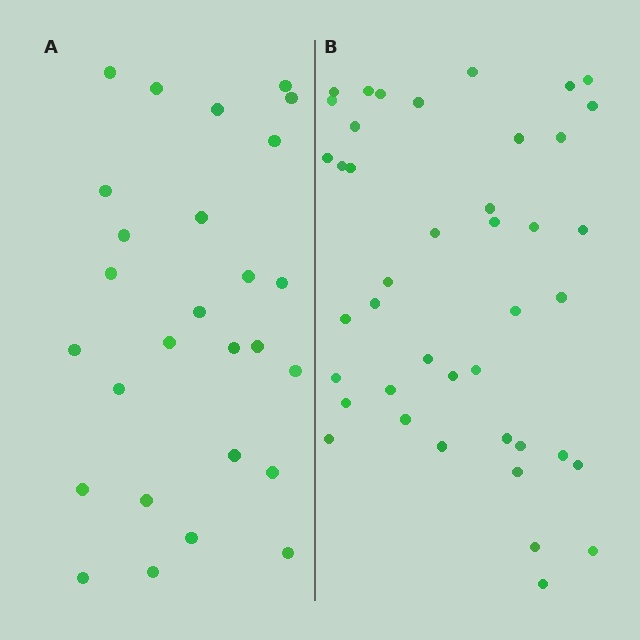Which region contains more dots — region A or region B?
Region B (the right region) has more dots.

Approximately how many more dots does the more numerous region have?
Region B has approximately 15 more dots than region A.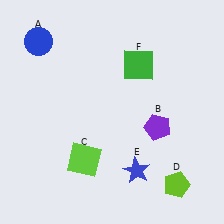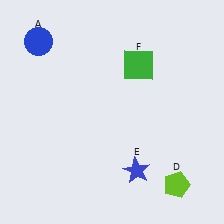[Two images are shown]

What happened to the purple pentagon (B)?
The purple pentagon (B) was removed in Image 2. It was in the bottom-right area of Image 1.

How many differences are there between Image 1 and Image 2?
There are 2 differences between the two images.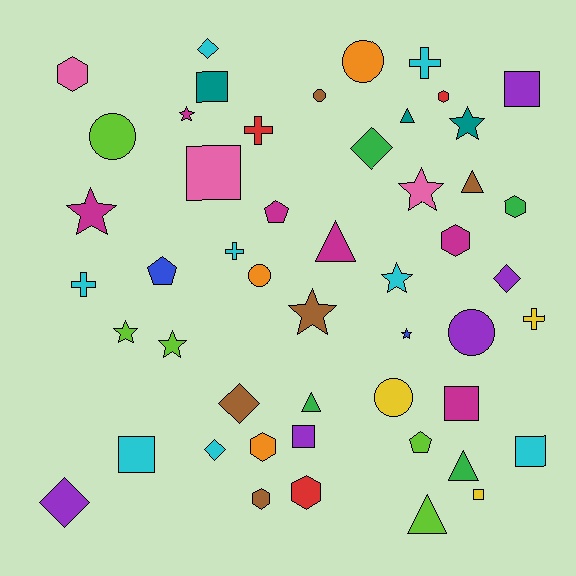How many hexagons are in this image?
There are 7 hexagons.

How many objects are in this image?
There are 50 objects.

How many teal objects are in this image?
There are 3 teal objects.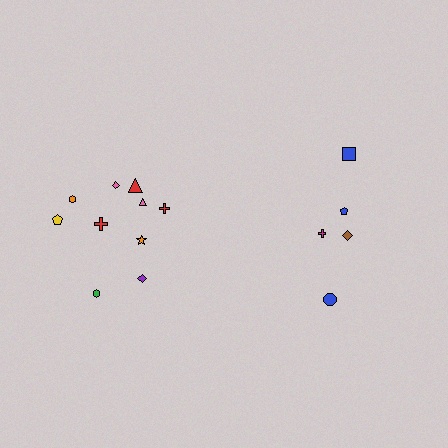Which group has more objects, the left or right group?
The left group.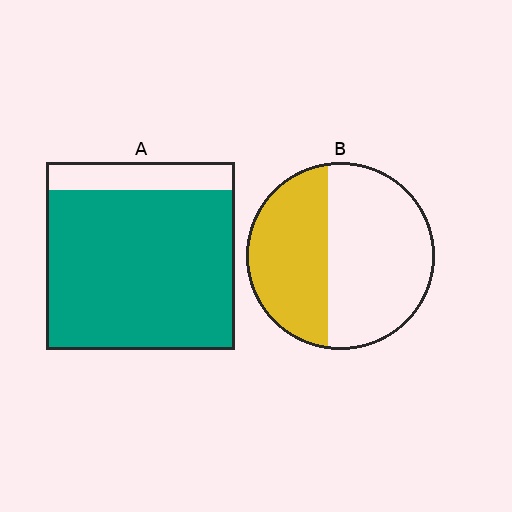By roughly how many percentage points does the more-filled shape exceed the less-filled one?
By roughly 45 percentage points (A over B).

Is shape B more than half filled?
No.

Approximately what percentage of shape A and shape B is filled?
A is approximately 85% and B is approximately 40%.